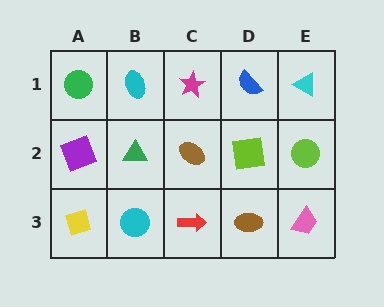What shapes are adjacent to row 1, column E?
A lime circle (row 2, column E), a blue semicircle (row 1, column D).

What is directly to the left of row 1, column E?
A blue semicircle.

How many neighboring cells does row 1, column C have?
3.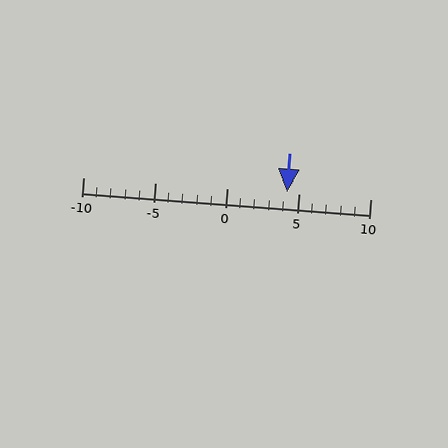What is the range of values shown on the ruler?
The ruler shows values from -10 to 10.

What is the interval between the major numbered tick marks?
The major tick marks are spaced 5 units apart.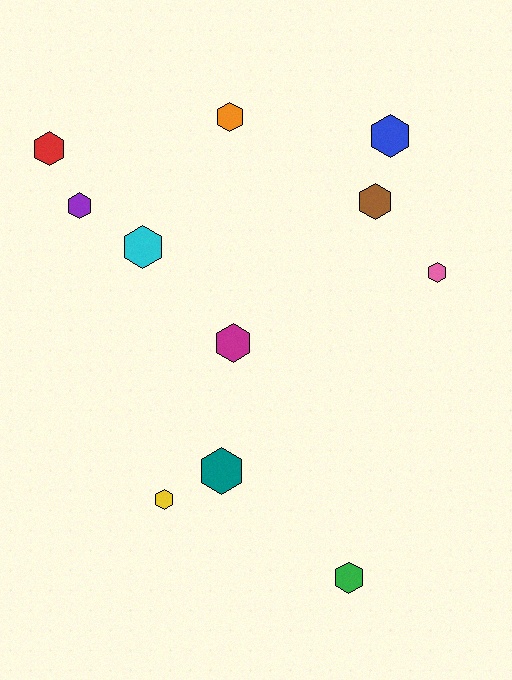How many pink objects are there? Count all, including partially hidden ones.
There is 1 pink object.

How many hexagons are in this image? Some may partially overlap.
There are 11 hexagons.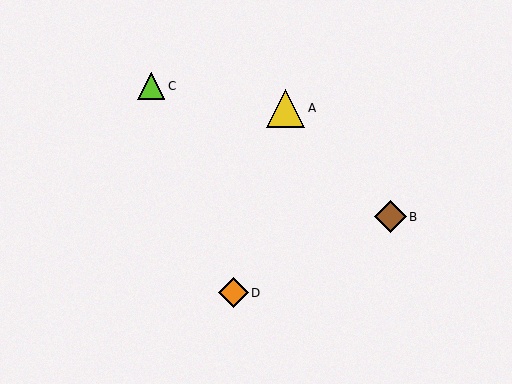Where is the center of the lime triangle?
The center of the lime triangle is at (151, 86).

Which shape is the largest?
The yellow triangle (labeled A) is the largest.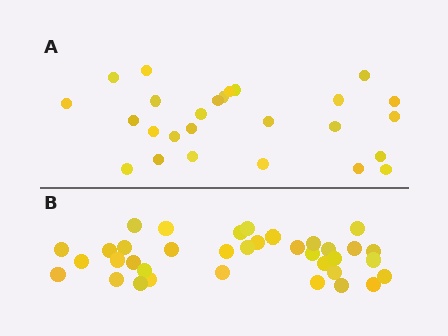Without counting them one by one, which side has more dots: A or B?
Region B (the bottom region) has more dots.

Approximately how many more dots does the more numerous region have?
Region B has roughly 10 or so more dots than region A.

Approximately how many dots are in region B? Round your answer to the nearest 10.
About 40 dots. (The exact count is 36, which rounds to 40.)